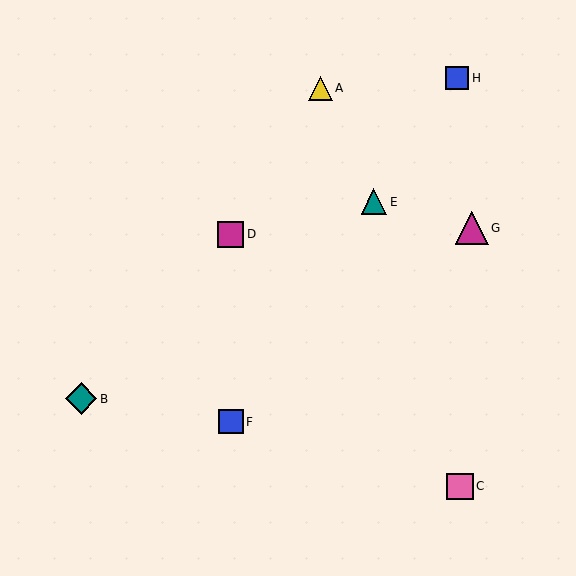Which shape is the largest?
The magenta triangle (labeled G) is the largest.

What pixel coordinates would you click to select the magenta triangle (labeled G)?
Click at (472, 228) to select the magenta triangle G.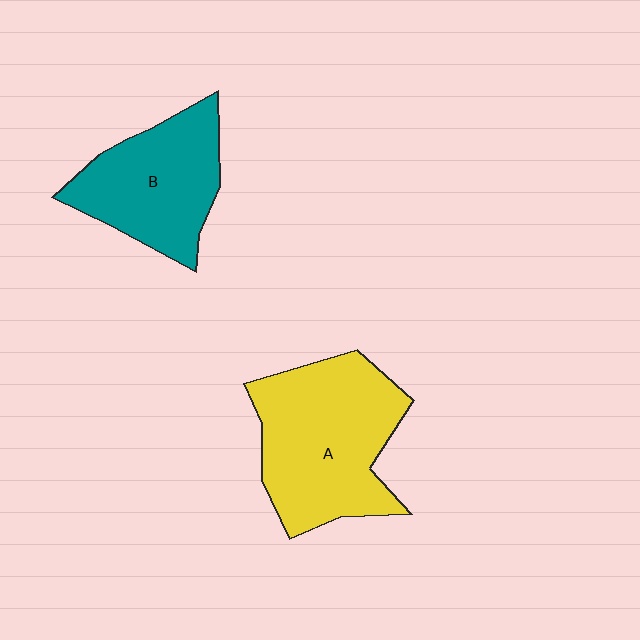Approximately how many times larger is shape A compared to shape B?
Approximately 1.3 times.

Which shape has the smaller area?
Shape B (teal).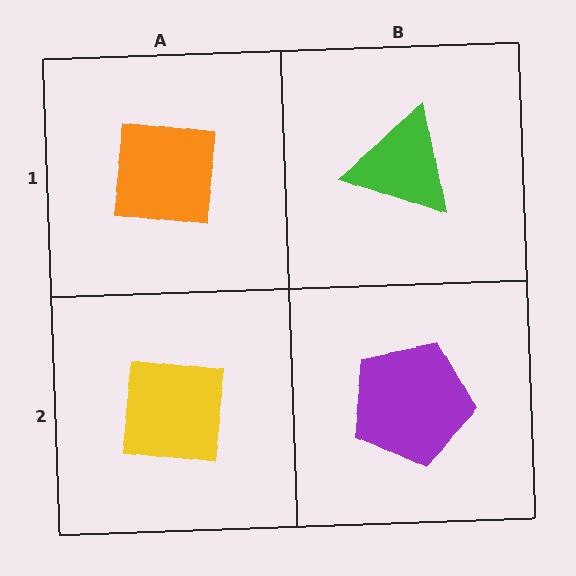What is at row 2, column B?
A purple pentagon.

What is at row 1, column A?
An orange square.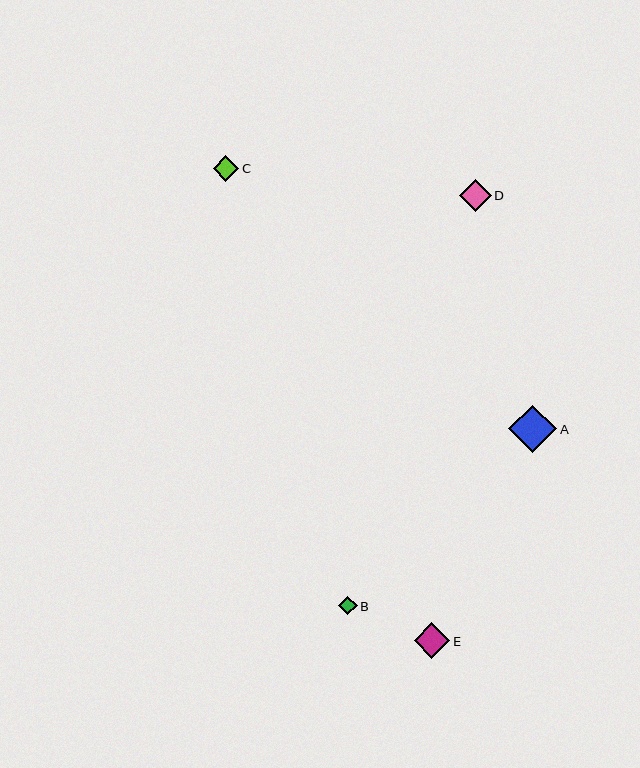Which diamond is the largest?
Diamond A is the largest with a size of approximately 48 pixels.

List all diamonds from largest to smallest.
From largest to smallest: A, E, D, C, B.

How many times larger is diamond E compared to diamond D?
Diamond E is approximately 1.1 times the size of diamond D.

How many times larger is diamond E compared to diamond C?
Diamond E is approximately 1.4 times the size of diamond C.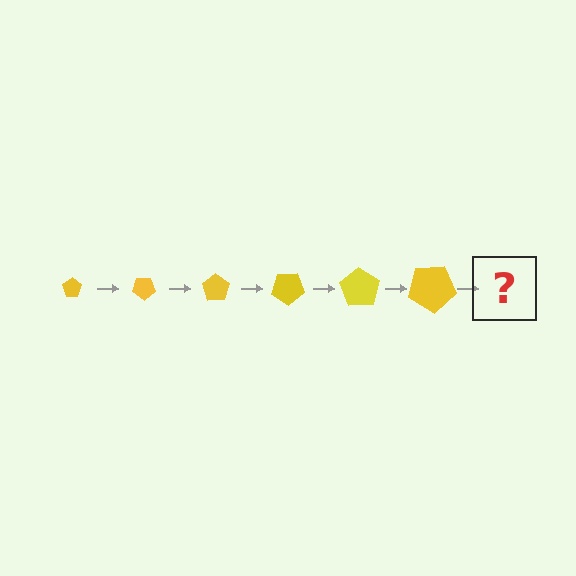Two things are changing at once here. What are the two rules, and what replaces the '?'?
The two rules are that the pentagon grows larger each step and it rotates 35 degrees each step. The '?' should be a pentagon, larger than the previous one and rotated 210 degrees from the start.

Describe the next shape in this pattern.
It should be a pentagon, larger than the previous one and rotated 210 degrees from the start.